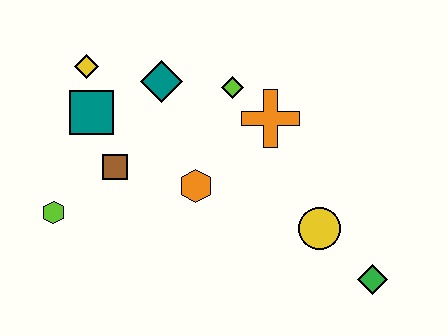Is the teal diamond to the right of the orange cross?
No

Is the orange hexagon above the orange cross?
No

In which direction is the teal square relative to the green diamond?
The teal square is to the left of the green diamond.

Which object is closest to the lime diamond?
The orange cross is closest to the lime diamond.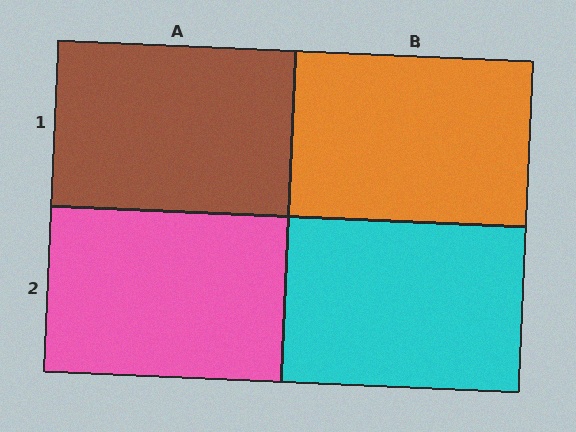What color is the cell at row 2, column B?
Cyan.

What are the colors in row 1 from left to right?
Brown, orange.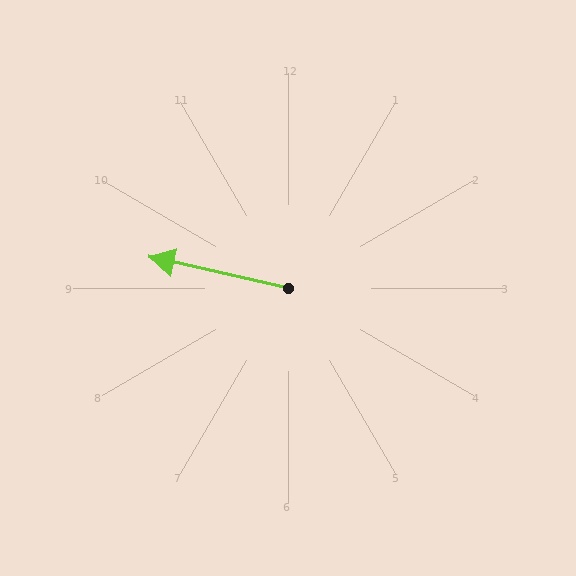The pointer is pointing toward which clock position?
Roughly 9 o'clock.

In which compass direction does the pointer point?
West.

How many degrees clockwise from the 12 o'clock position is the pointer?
Approximately 283 degrees.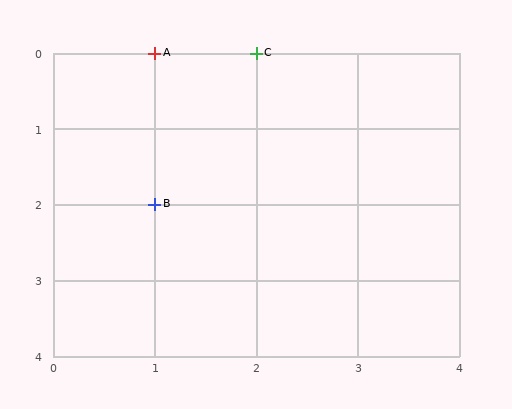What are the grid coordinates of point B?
Point B is at grid coordinates (1, 2).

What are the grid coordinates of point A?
Point A is at grid coordinates (1, 0).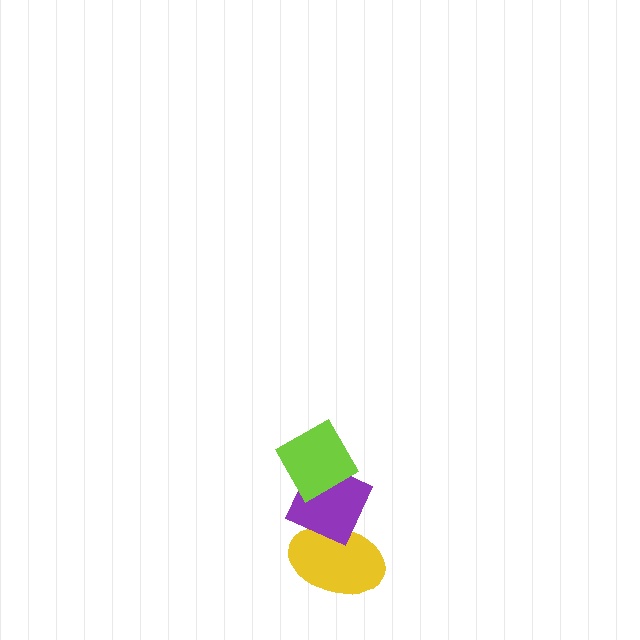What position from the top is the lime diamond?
The lime diamond is 1st from the top.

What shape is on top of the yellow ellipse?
The purple diamond is on top of the yellow ellipse.